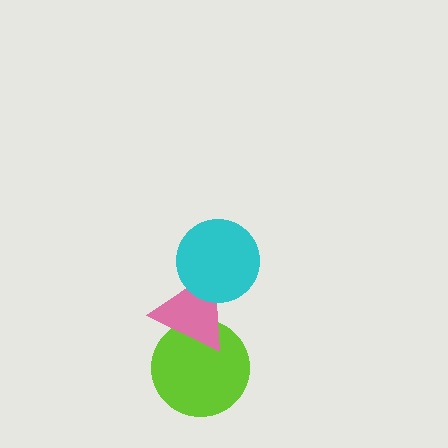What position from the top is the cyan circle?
The cyan circle is 1st from the top.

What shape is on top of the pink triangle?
The cyan circle is on top of the pink triangle.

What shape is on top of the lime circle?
The pink triangle is on top of the lime circle.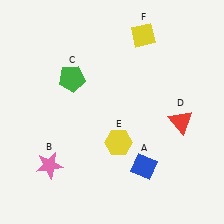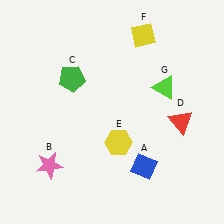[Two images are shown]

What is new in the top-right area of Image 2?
A lime triangle (G) was added in the top-right area of Image 2.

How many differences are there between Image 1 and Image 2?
There is 1 difference between the two images.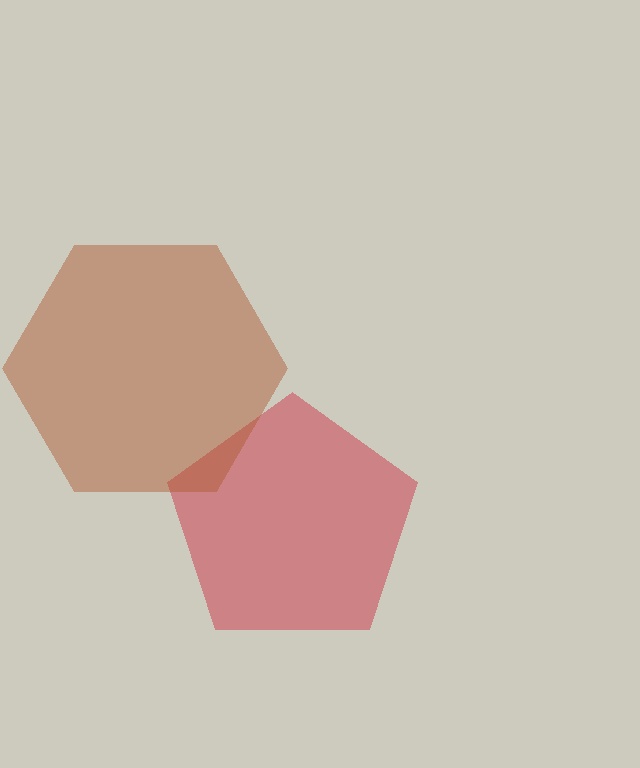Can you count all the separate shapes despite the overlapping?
Yes, there are 2 separate shapes.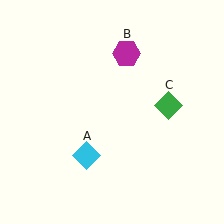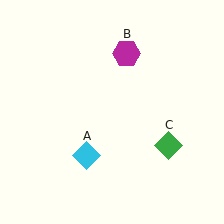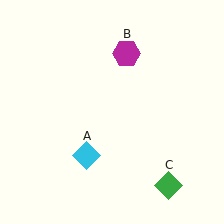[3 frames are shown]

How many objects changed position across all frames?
1 object changed position: green diamond (object C).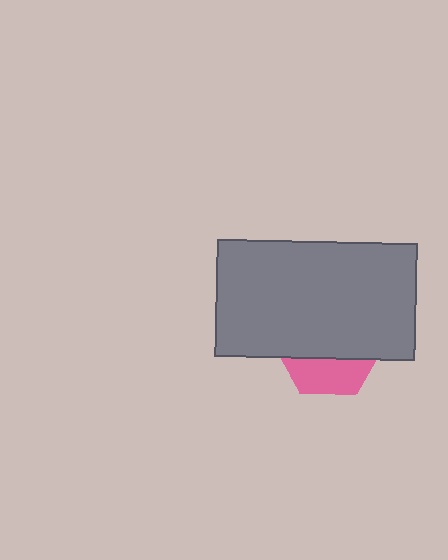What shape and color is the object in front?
The object in front is a gray rectangle.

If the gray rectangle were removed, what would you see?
You would see the complete pink hexagon.